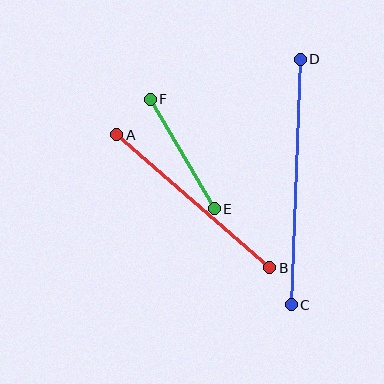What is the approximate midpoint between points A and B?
The midpoint is at approximately (193, 201) pixels.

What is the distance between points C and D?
The distance is approximately 246 pixels.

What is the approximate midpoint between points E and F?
The midpoint is at approximately (182, 154) pixels.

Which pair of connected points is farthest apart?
Points C and D are farthest apart.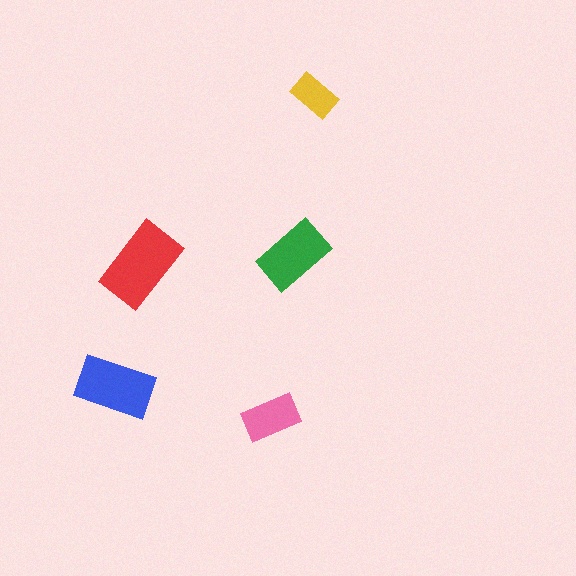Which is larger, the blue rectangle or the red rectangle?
The red one.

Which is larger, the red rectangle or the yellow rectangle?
The red one.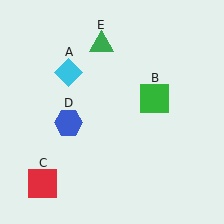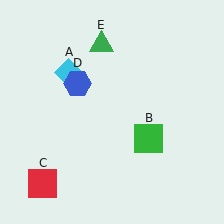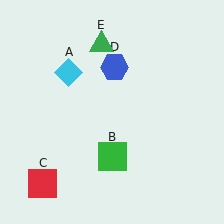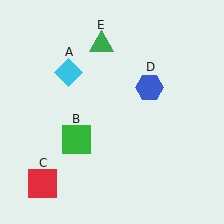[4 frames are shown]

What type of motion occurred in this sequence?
The green square (object B), blue hexagon (object D) rotated clockwise around the center of the scene.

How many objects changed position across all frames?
2 objects changed position: green square (object B), blue hexagon (object D).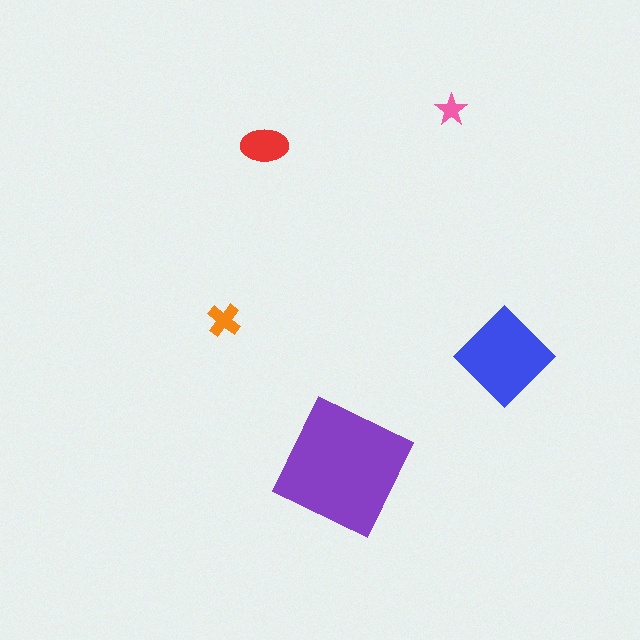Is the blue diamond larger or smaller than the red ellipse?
Larger.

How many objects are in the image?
There are 5 objects in the image.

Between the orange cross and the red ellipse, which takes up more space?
The red ellipse.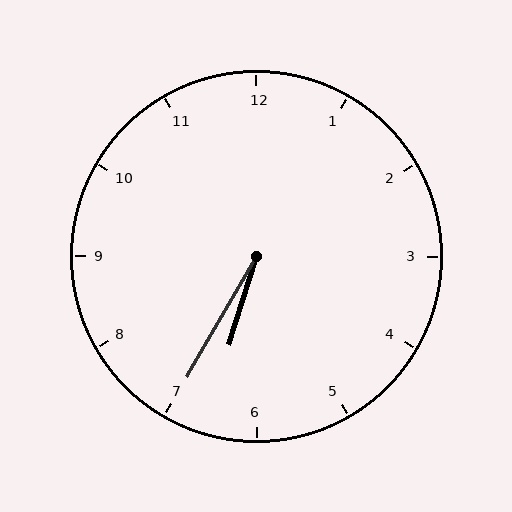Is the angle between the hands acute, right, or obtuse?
It is acute.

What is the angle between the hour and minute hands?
Approximately 12 degrees.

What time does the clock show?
6:35.